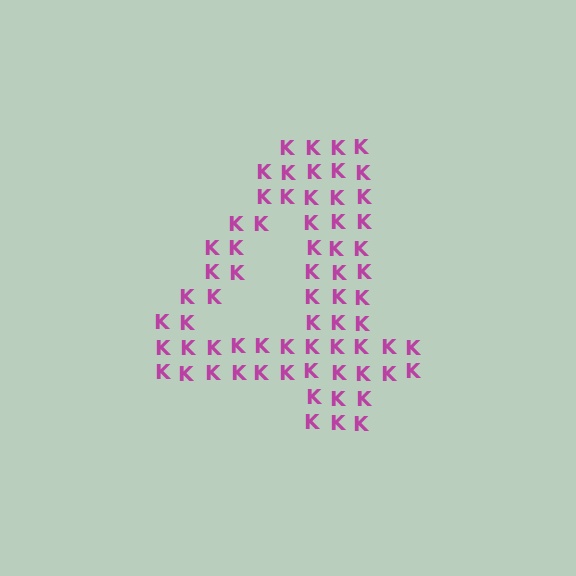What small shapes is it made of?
It is made of small letter K's.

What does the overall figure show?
The overall figure shows the digit 4.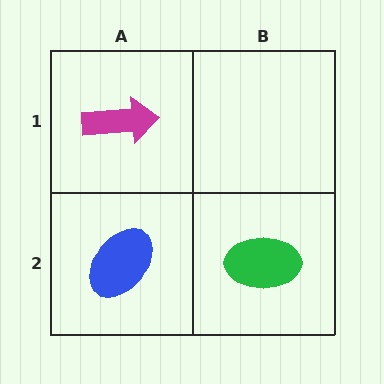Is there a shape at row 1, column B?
No, that cell is empty.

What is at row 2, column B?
A green ellipse.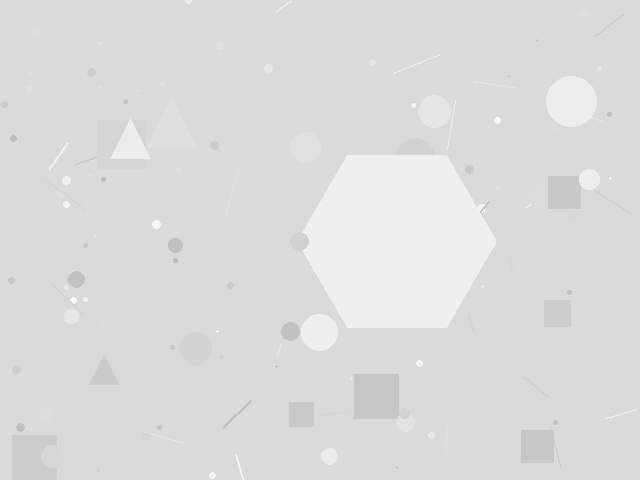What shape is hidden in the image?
A hexagon is hidden in the image.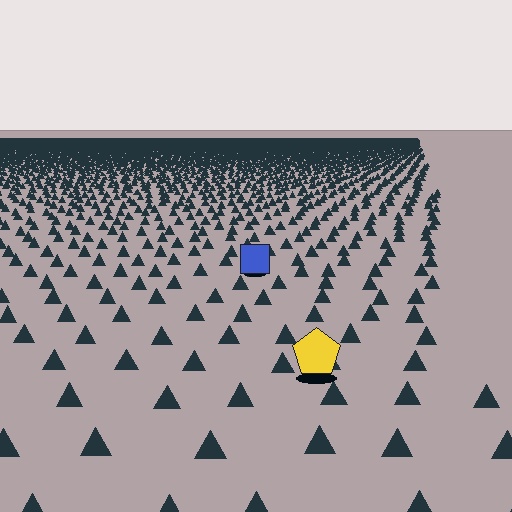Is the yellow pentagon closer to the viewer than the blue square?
Yes. The yellow pentagon is closer — you can tell from the texture gradient: the ground texture is coarser near it.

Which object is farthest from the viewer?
The blue square is farthest from the viewer. It appears smaller and the ground texture around it is denser.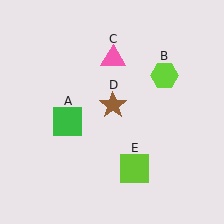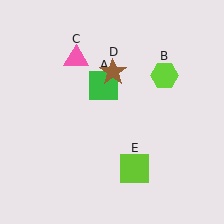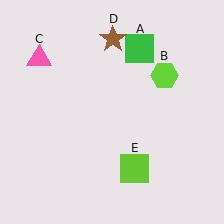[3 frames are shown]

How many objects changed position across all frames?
3 objects changed position: green square (object A), pink triangle (object C), brown star (object D).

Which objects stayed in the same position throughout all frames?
Lime hexagon (object B) and lime square (object E) remained stationary.